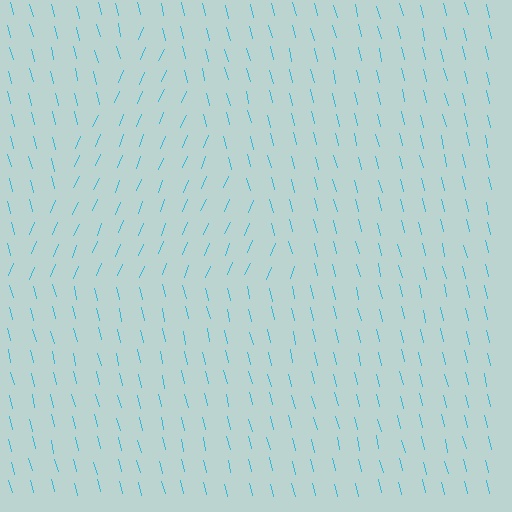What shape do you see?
I see a triangle.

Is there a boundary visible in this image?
Yes, there is a texture boundary formed by a change in line orientation.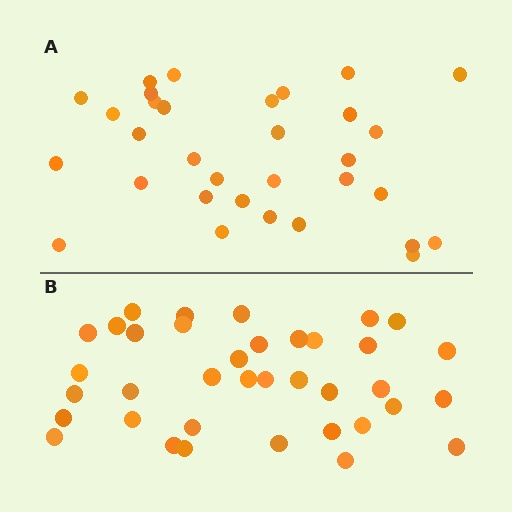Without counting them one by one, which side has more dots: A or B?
Region B (the bottom region) has more dots.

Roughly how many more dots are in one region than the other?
Region B has about 5 more dots than region A.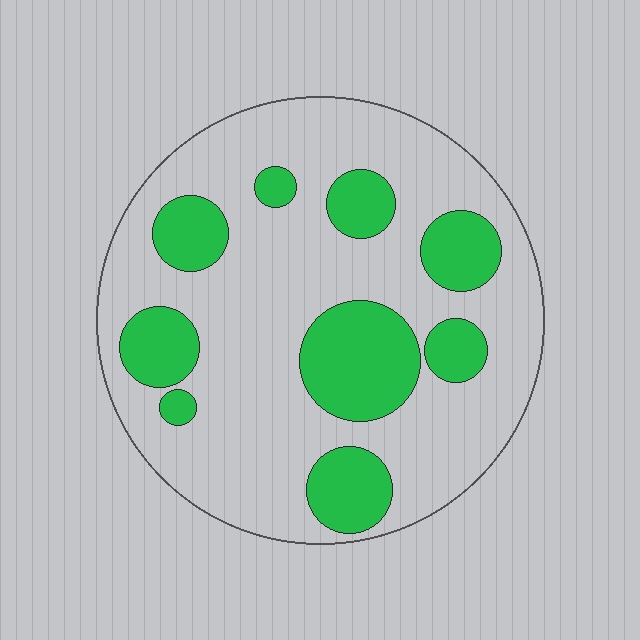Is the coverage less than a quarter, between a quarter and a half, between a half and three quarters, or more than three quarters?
Between a quarter and a half.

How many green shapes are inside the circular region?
9.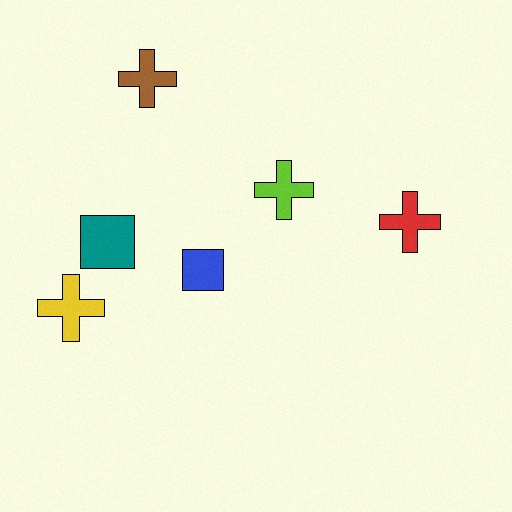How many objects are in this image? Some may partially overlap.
There are 6 objects.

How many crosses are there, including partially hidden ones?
There are 4 crosses.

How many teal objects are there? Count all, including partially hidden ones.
There is 1 teal object.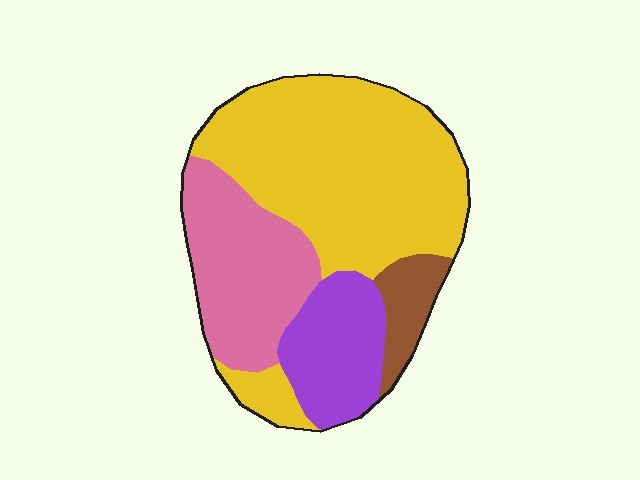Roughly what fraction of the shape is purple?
Purple covers 16% of the shape.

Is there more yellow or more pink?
Yellow.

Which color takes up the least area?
Brown, at roughly 5%.